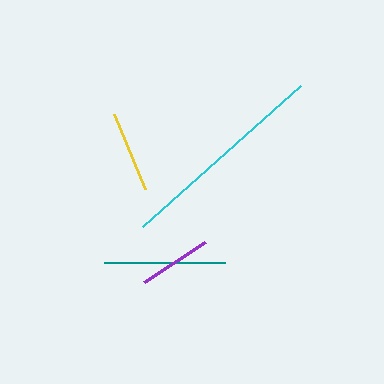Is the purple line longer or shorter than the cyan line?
The cyan line is longer than the purple line.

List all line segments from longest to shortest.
From longest to shortest: cyan, teal, yellow, purple.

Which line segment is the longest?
The cyan line is the longest at approximately 212 pixels.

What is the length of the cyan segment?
The cyan segment is approximately 212 pixels long.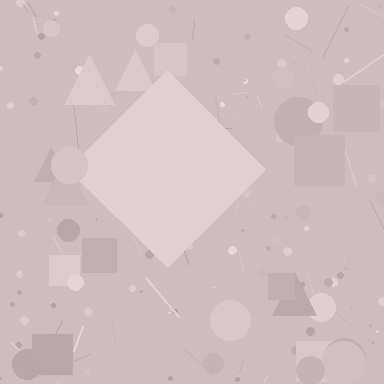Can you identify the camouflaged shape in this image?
The camouflaged shape is a diamond.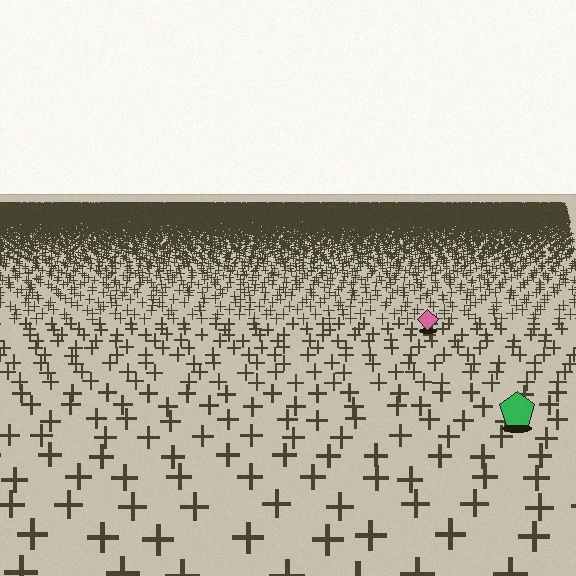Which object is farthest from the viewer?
The pink diamond is farthest from the viewer. It appears smaller and the ground texture around it is denser.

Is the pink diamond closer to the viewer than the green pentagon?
No. The green pentagon is closer — you can tell from the texture gradient: the ground texture is coarser near it.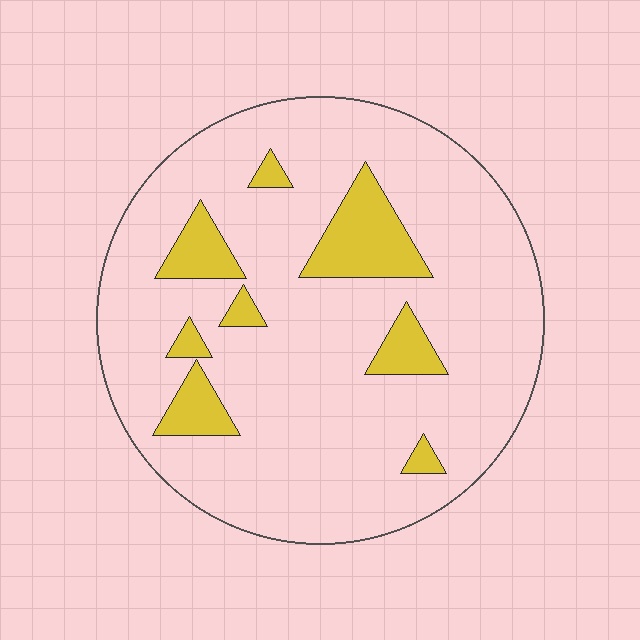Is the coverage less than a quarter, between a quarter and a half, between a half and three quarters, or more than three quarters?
Less than a quarter.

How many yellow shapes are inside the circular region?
8.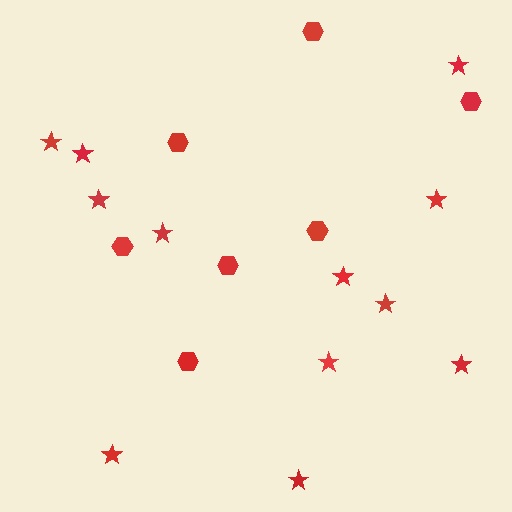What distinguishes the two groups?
There are 2 groups: one group of stars (12) and one group of hexagons (7).